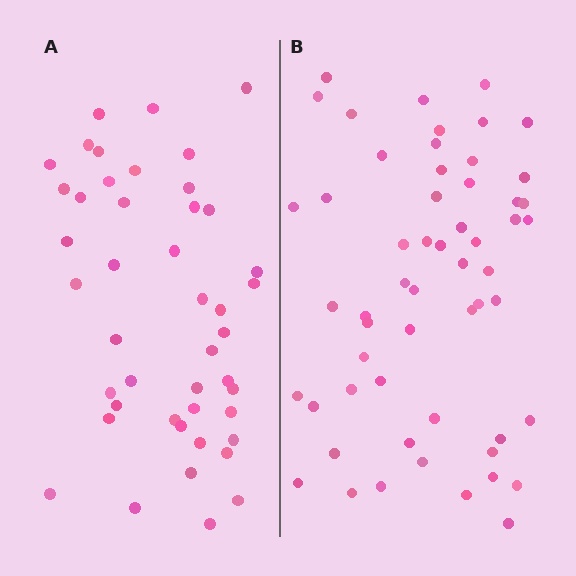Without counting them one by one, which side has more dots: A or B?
Region B (the right region) has more dots.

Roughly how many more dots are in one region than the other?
Region B has roughly 12 or so more dots than region A.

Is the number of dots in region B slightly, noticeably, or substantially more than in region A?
Region B has only slightly more — the two regions are fairly close. The ratio is roughly 1.2 to 1.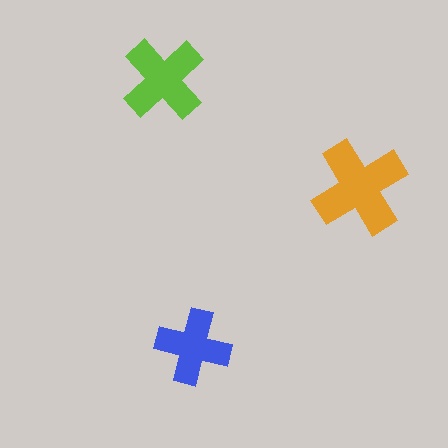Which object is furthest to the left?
The lime cross is leftmost.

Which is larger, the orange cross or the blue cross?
The orange one.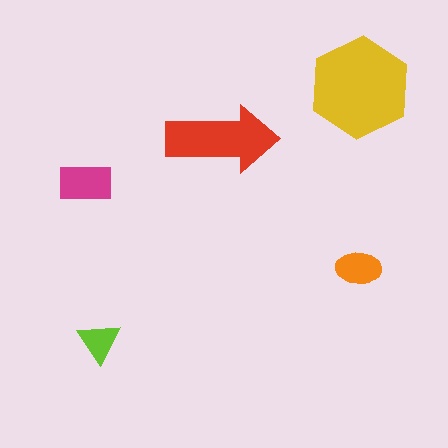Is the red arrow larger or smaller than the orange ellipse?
Larger.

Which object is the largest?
The yellow hexagon.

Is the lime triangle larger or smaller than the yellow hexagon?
Smaller.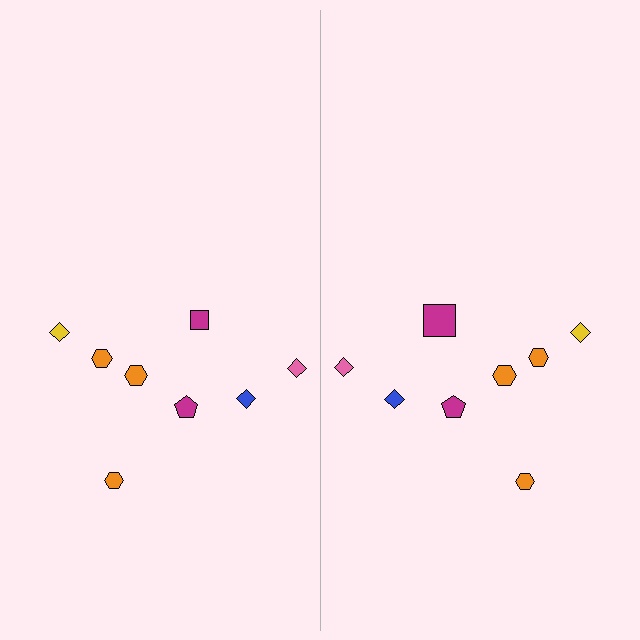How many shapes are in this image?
There are 16 shapes in this image.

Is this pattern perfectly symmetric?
No, the pattern is not perfectly symmetric. The magenta square on the right side has a different size than its mirror counterpart.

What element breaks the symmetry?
The magenta square on the right side has a different size than its mirror counterpart.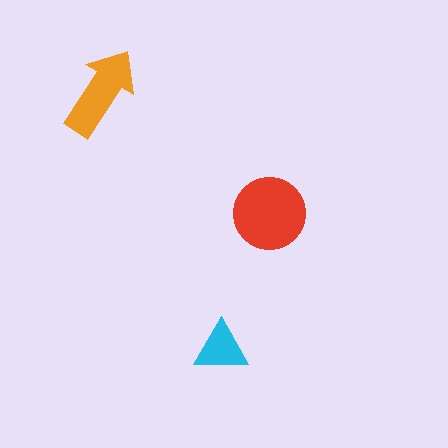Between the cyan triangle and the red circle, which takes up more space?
The red circle.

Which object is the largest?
The red circle.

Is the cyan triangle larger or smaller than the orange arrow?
Smaller.